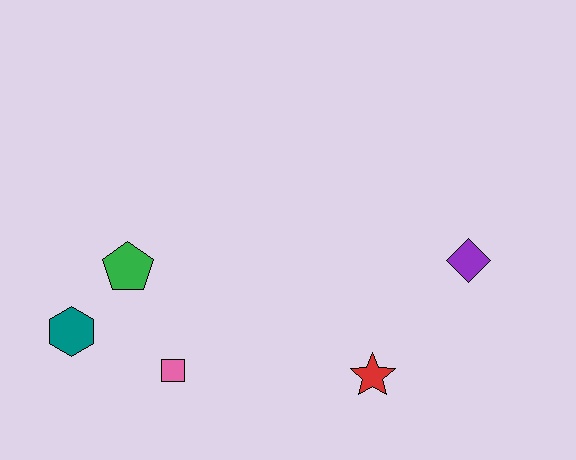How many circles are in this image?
There are no circles.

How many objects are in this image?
There are 5 objects.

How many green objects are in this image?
There is 1 green object.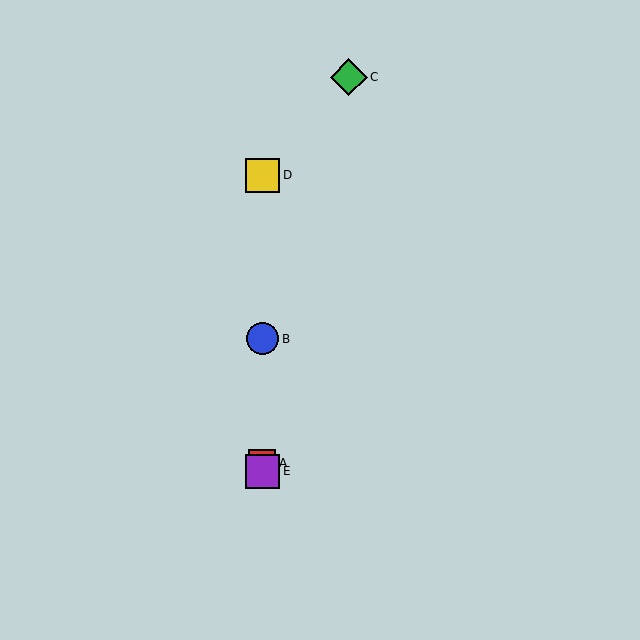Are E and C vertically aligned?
No, E is at x≈262 and C is at x≈349.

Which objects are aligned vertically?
Objects A, B, D, E are aligned vertically.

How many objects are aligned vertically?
4 objects (A, B, D, E) are aligned vertically.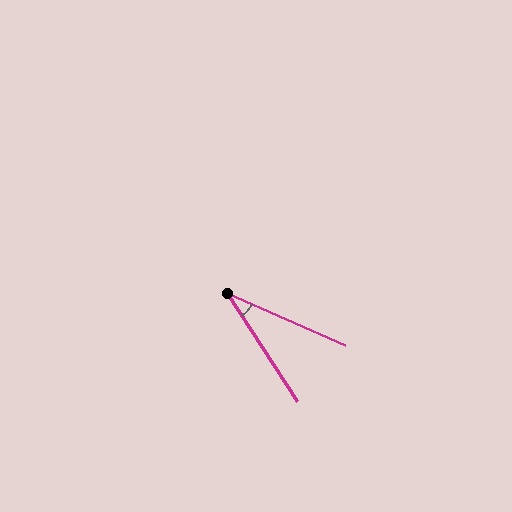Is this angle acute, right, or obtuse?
It is acute.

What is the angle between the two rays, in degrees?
Approximately 34 degrees.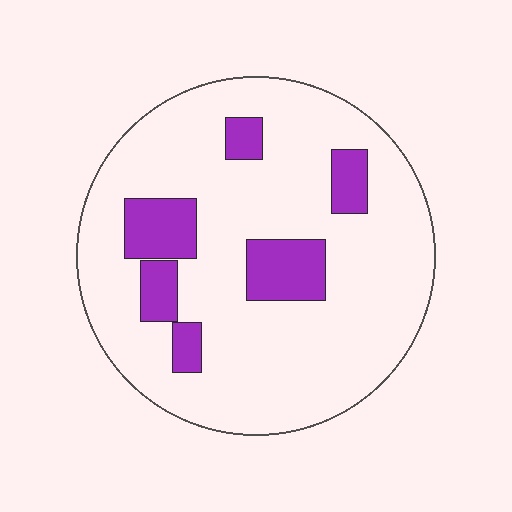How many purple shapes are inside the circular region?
6.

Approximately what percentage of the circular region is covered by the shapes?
Approximately 15%.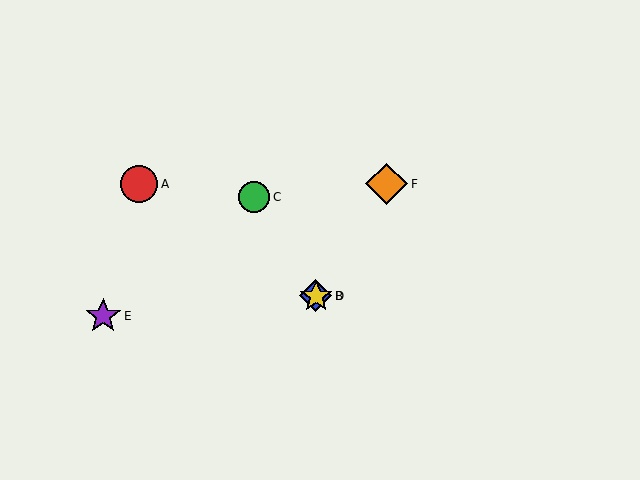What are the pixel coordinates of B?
Object B is at (316, 296).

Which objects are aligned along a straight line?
Objects B, C, D are aligned along a straight line.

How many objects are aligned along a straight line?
3 objects (B, C, D) are aligned along a straight line.